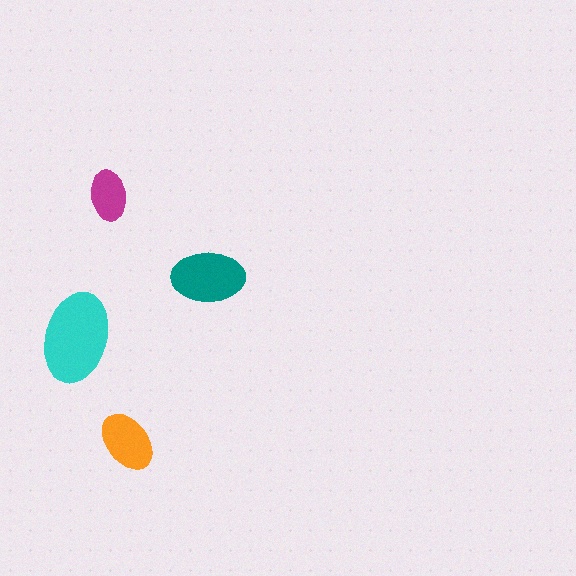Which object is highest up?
The magenta ellipse is topmost.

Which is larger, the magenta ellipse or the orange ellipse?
The orange one.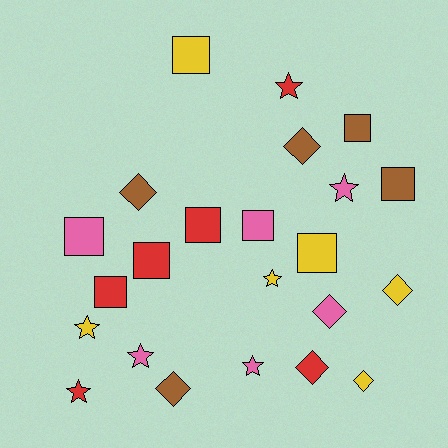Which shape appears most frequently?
Square, with 9 objects.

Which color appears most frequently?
Yellow, with 6 objects.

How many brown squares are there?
There are 2 brown squares.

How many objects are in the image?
There are 23 objects.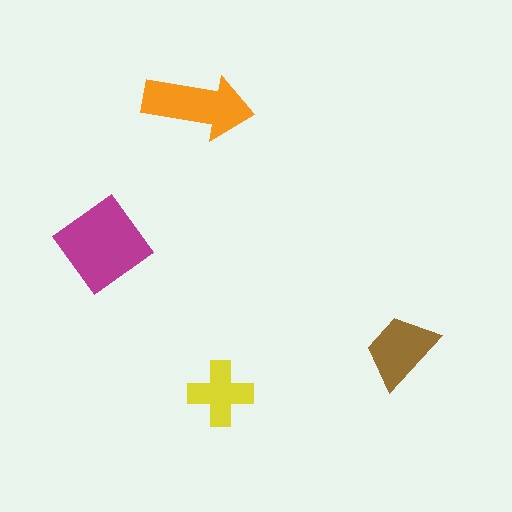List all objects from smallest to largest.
The yellow cross, the brown trapezoid, the orange arrow, the magenta diamond.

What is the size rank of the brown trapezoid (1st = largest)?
3rd.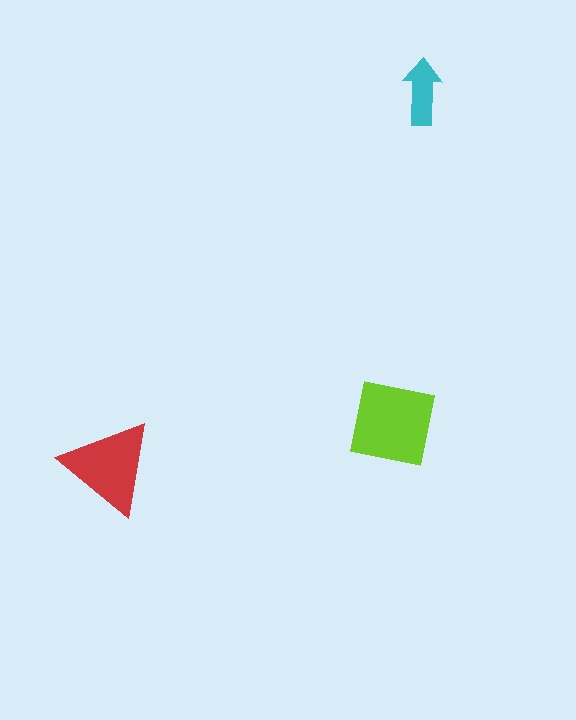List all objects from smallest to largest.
The cyan arrow, the red triangle, the lime square.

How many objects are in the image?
There are 3 objects in the image.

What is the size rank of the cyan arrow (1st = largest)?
3rd.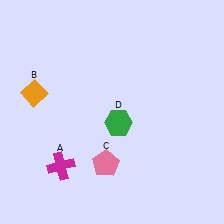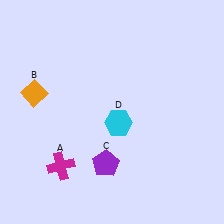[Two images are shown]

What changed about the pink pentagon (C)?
In Image 1, C is pink. In Image 2, it changed to purple.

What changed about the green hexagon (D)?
In Image 1, D is green. In Image 2, it changed to cyan.